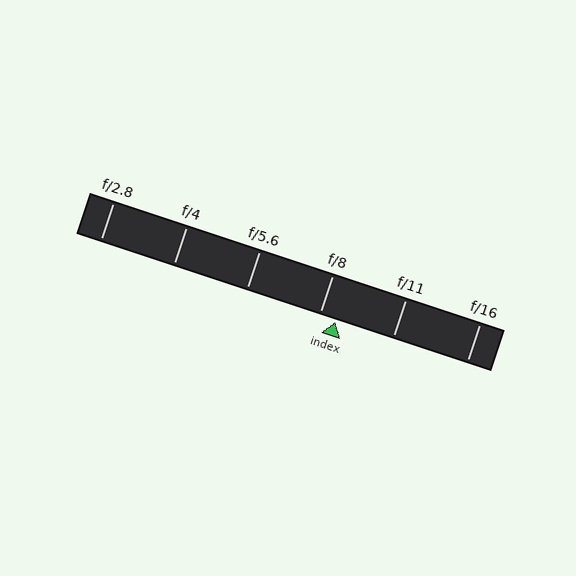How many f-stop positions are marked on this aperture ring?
There are 6 f-stop positions marked.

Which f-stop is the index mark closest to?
The index mark is closest to f/8.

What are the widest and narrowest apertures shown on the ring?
The widest aperture shown is f/2.8 and the narrowest is f/16.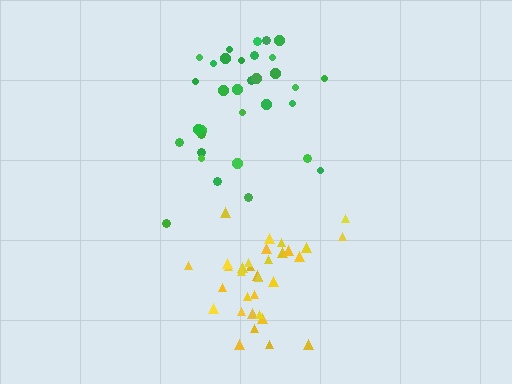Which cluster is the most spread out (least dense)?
Yellow.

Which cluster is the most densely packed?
Green.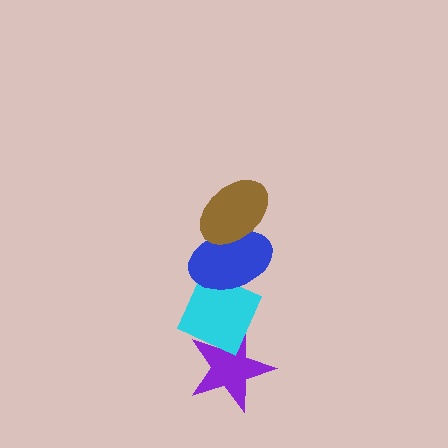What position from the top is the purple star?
The purple star is 4th from the top.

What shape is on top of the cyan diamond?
The blue ellipse is on top of the cyan diamond.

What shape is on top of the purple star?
The cyan diamond is on top of the purple star.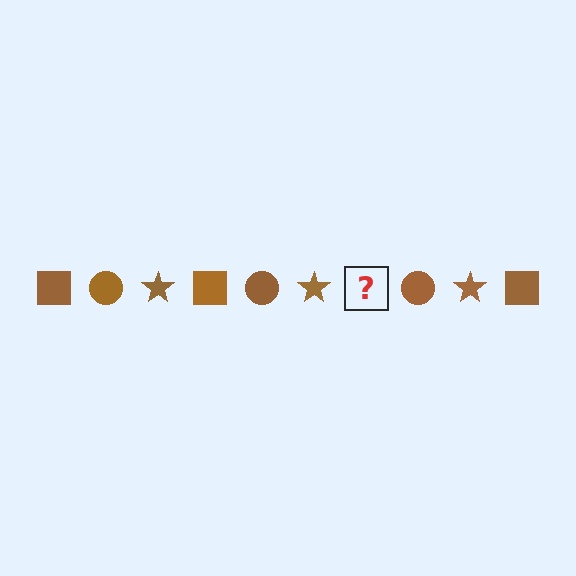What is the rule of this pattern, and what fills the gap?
The rule is that the pattern cycles through square, circle, star shapes in brown. The gap should be filled with a brown square.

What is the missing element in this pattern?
The missing element is a brown square.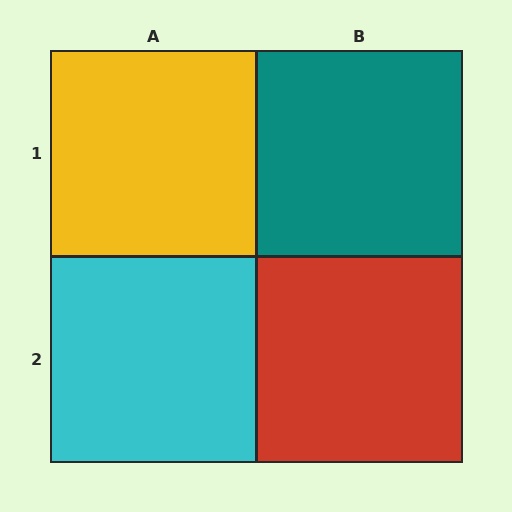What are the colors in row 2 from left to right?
Cyan, red.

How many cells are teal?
1 cell is teal.